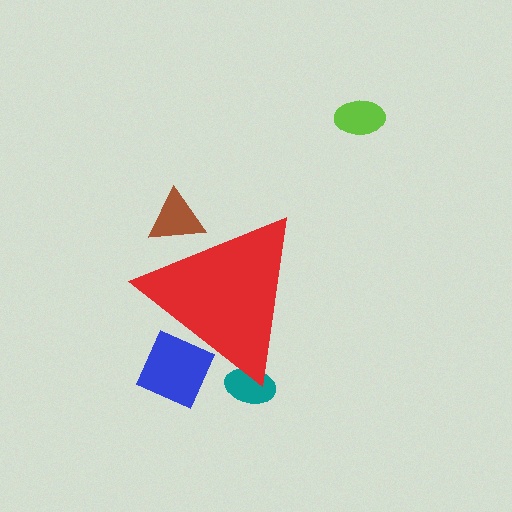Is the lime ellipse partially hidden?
No, the lime ellipse is fully visible.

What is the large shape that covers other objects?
A red triangle.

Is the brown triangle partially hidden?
Yes, the brown triangle is partially hidden behind the red triangle.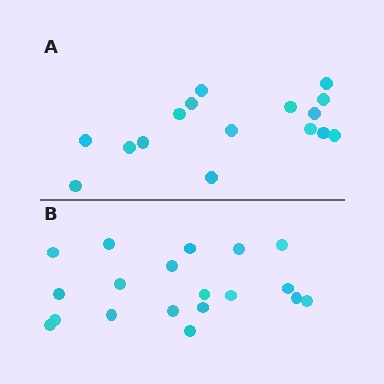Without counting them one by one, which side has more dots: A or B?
Region B (the bottom region) has more dots.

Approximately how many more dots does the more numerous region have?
Region B has just a few more — roughly 2 or 3 more dots than region A.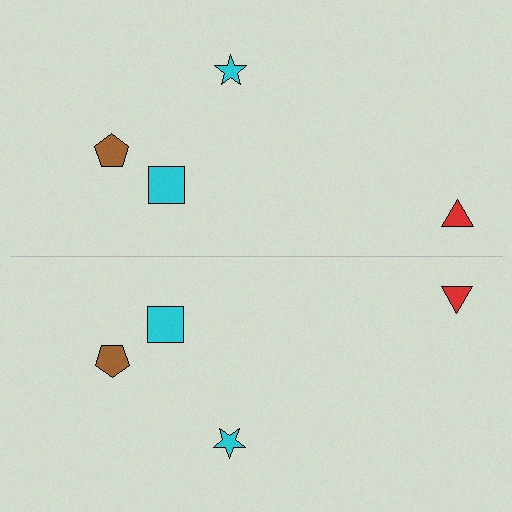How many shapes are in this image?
There are 8 shapes in this image.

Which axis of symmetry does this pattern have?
The pattern has a horizontal axis of symmetry running through the center of the image.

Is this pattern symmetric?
Yes, this pattern has bilateral (reflection) symmetry.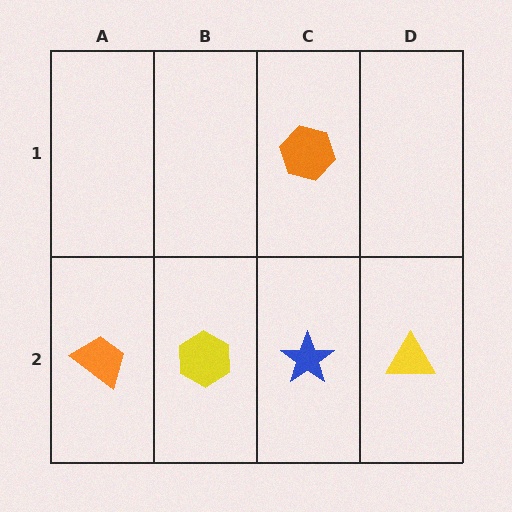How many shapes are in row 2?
4 shapes.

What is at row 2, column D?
A yellow triangle.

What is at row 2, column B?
A yellow hexagon.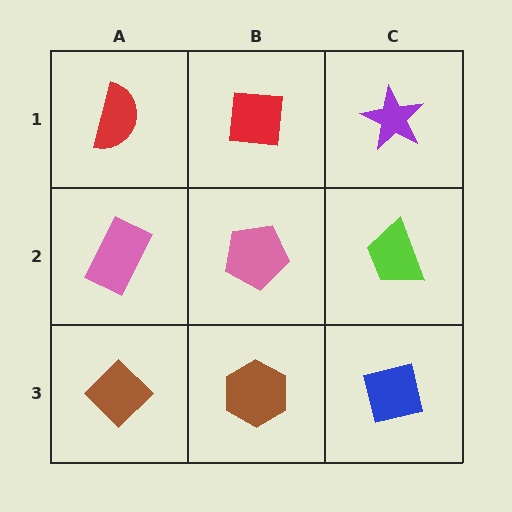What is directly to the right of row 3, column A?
A brown hexagon.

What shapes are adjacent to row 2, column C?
A purple star (row 1, column C), a blue square (row 3, column C), a pink pentagon (row 2, column B).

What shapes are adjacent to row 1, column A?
A pink rectangle (row 2, column A), a red square (row 1, column B).